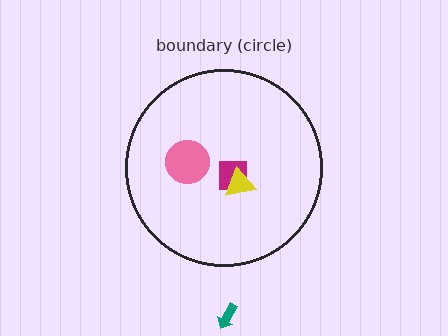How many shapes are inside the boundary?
3 inside, 1 outside.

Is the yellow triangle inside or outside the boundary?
Inside.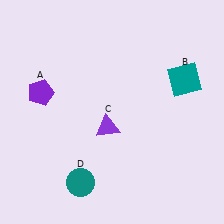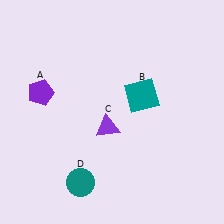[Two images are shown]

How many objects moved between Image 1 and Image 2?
1 object moved between the two images.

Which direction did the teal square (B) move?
The teal square (B) moved left.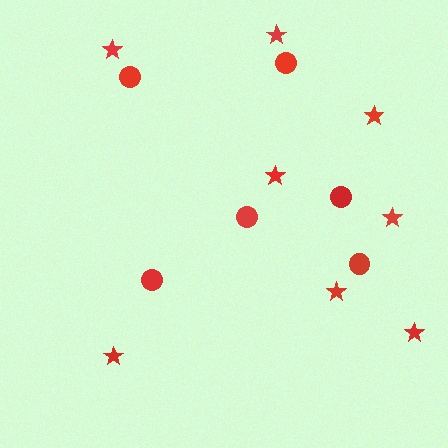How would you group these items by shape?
There are 2 groups: one group of circles (6) and one group of stars (8).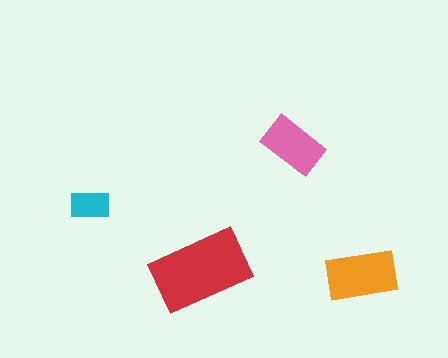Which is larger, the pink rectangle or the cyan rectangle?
The pink one.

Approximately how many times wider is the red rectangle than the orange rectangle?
About 1.5 times wider.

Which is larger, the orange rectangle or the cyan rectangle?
The orange one.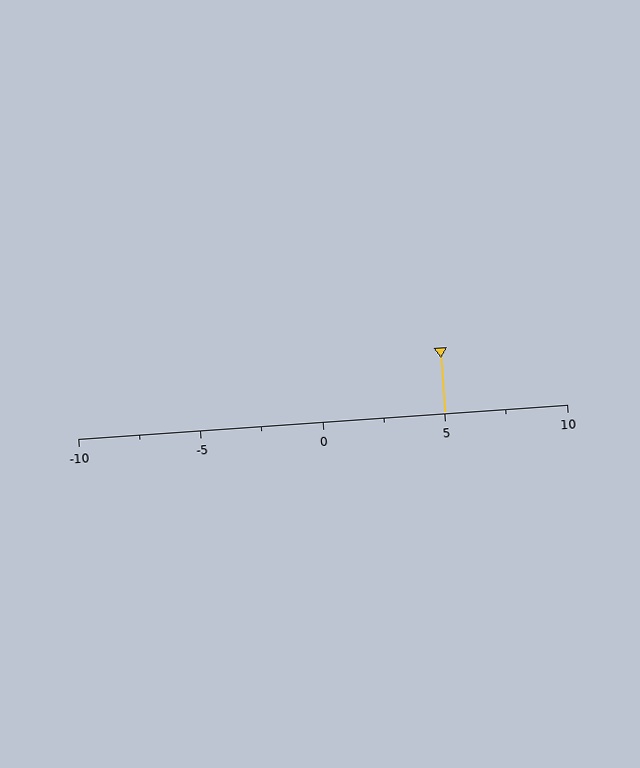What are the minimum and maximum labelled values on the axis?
The axis runs from -10 to 10.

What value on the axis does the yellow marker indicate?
The marker indicates approximately 5.